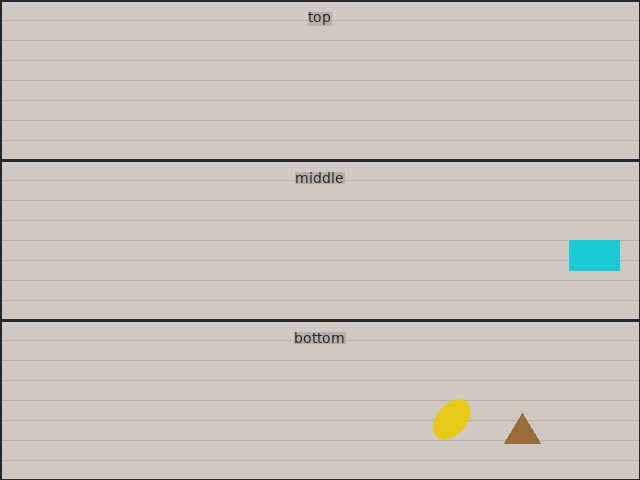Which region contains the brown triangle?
The bottom region.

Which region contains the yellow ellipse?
The bottom region.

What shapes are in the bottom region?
The brown triangle, the yellow ellipse.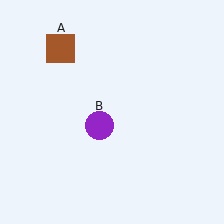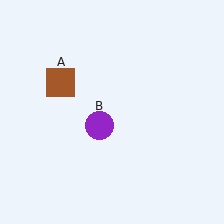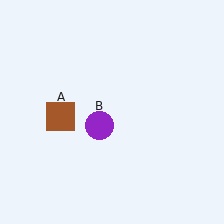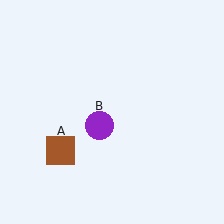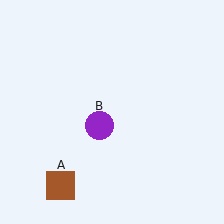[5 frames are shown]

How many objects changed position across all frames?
1 object changed position: brown square (object A).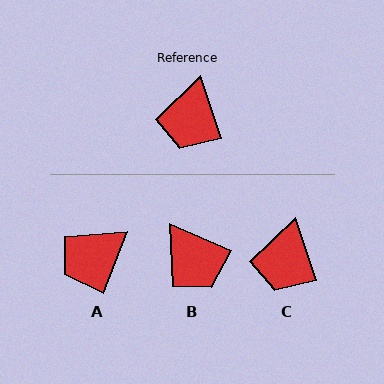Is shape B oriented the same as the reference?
No, it is off by about 48 degrees.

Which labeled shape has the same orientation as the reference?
C.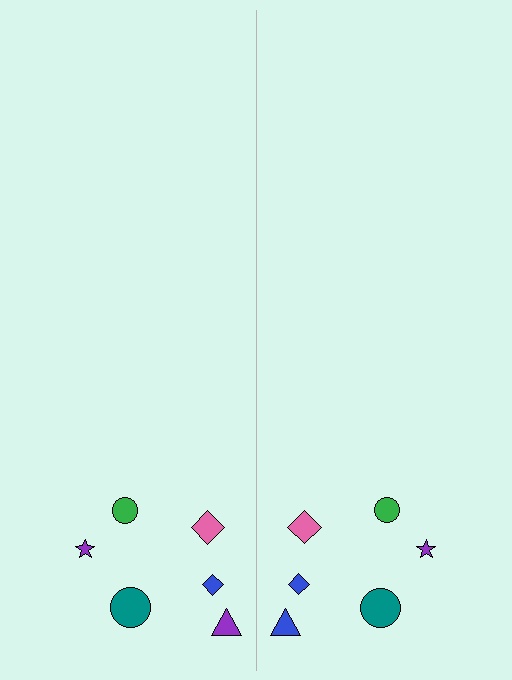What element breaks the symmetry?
The blue triangle on the right side breaks the symmetry — its mirror counterpart is purple.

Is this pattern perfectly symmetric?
No, the pattern is not perfectly symmetric. The blue triangle on the right side breaks the symmetry — its mirror counterpart is purple.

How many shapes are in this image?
There are 12 shapes in this image.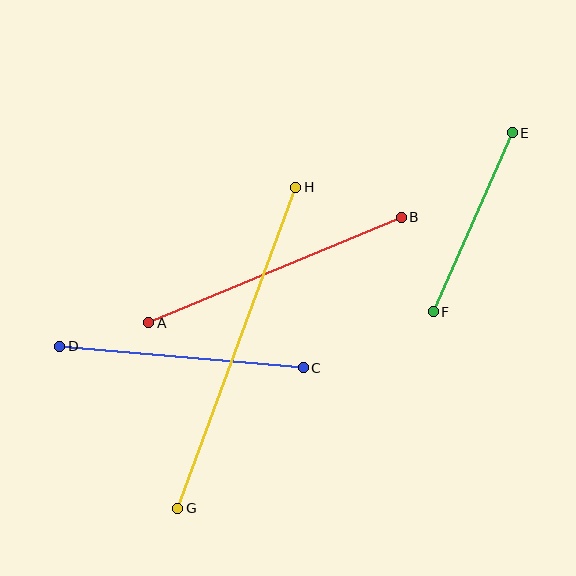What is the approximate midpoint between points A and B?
The midpoint is at approximately (275, 270) pixels.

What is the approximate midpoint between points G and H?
The midpoint is at approximately (237, 348) pixels.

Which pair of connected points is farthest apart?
Points G and H are farthest apart.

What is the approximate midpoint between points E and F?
The midpoint is at approximately (473, 222) pixels.